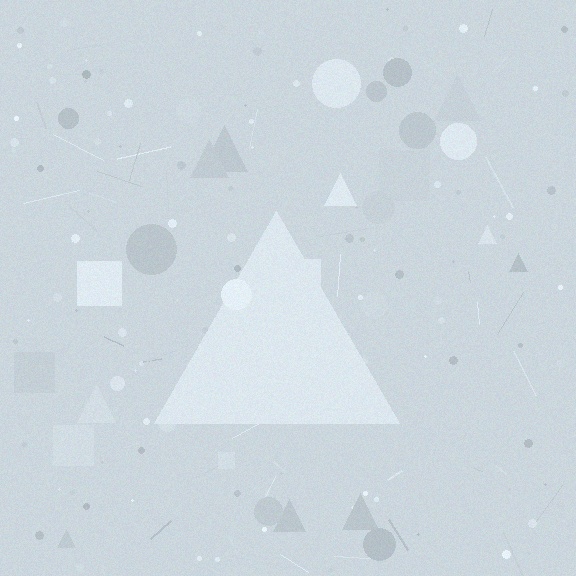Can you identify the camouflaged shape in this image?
The camouflaged shape is a triangle.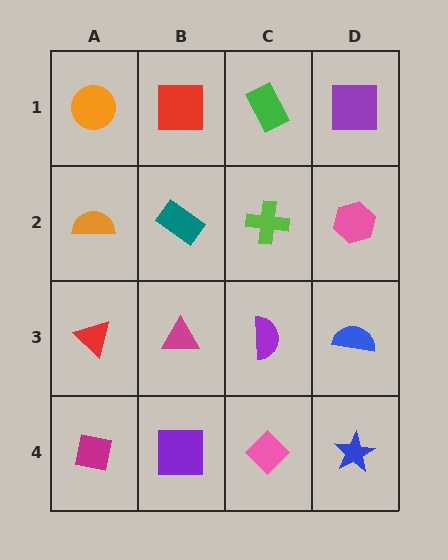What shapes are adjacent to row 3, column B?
A teal rectangle (row 2, column B), a purple square (row 4, column B), a red triangle (row 3, column A), a purple semicircle (row 3, column C).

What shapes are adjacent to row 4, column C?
A purple semicircle (row 3, column C), a purple square (row 4, column B), a blue star (row 4, column D).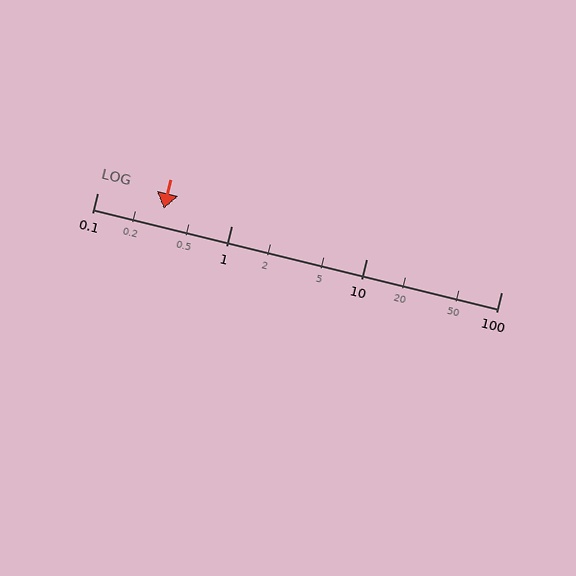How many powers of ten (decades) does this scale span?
The scale spans 3 decades, from 0.1 to 100.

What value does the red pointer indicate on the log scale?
The pointer indicates approximately 0.31.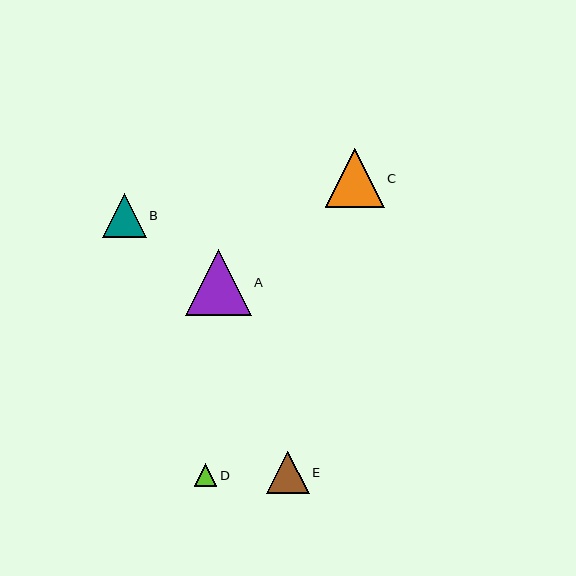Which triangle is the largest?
Triangle A is the largest with a size of approximately 66 pixels.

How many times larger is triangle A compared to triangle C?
Triangle A is approximately 1.1 times the size of triangle C.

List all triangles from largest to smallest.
From largest to smallest: A, C, B, E, D.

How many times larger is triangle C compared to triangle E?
Triangle C is approximately 1.4 times the size of triangle E.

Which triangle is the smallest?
Triangle D is the smallest with a size of approximately 22 pixels.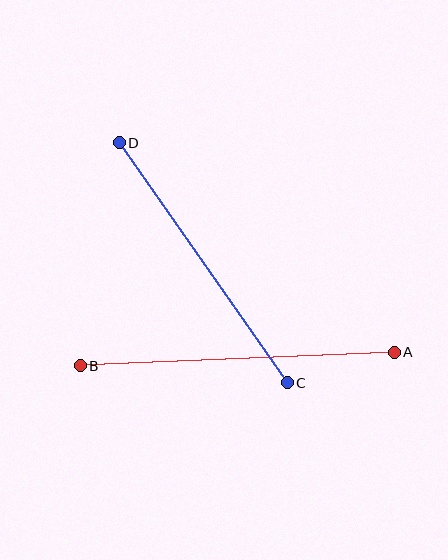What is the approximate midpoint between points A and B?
The midpoint is at approximately (237, 359) pixels.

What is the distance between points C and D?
The distance is approximately 293 pixels.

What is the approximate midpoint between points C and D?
The midpoint is at approximately (203, 263) pixels.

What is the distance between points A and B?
The distance is approximately 314 pixels.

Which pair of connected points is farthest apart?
Points A and B are farthest apart.